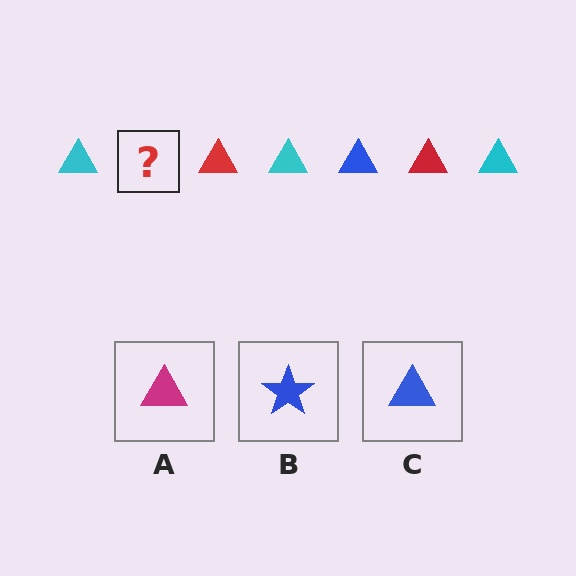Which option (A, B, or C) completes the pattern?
C.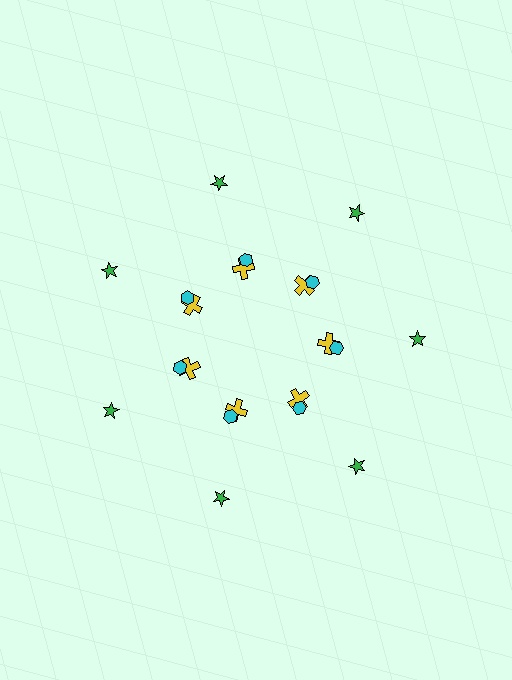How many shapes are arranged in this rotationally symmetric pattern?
There are 21 shapes, arranged in 7 groups of 3.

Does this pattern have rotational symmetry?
Yes, this pattern has 7-fold rotational symmetry. It looks the same after rotating 51 degrees around the center.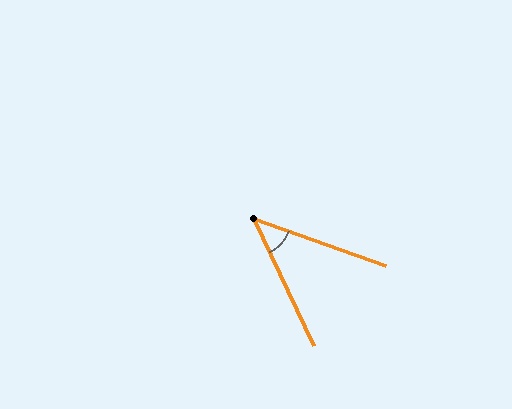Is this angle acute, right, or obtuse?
It is acute.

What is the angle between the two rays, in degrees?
Approximately 45 degrees.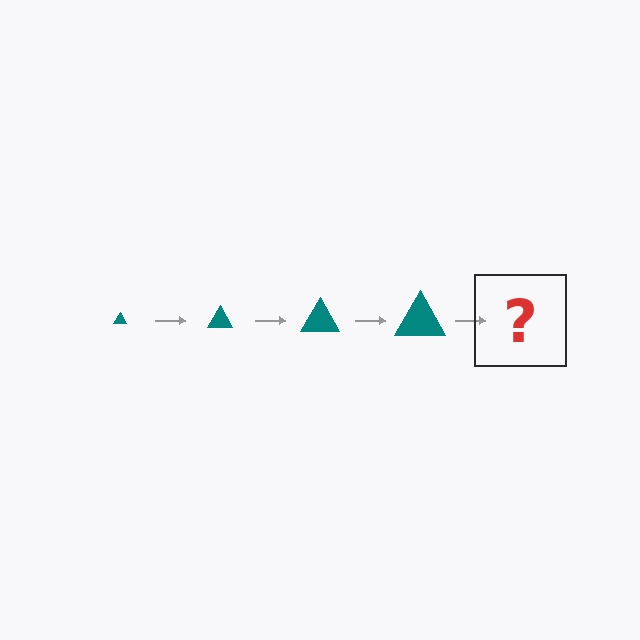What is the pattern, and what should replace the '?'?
The pattern is that the triangle gets progressively larger each step. The '?' should be a teal triangle, larger than the previous one.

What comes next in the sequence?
The next element should be a teal triangle, larger than the previous one.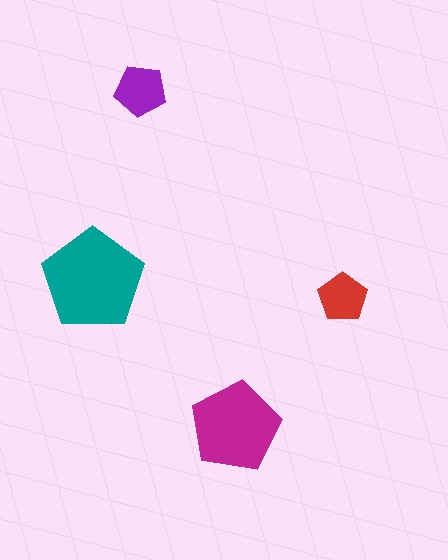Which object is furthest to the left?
The teal pentagon is leftmost.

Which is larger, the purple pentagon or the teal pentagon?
The teal one.